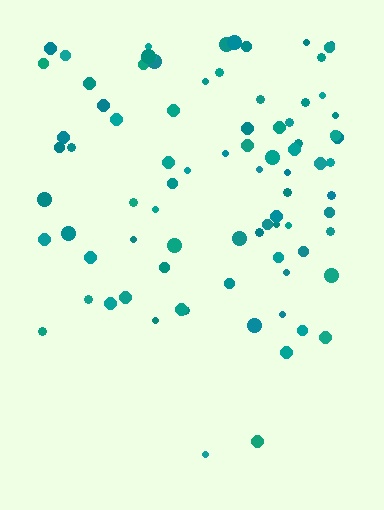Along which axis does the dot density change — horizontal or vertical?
Vertical.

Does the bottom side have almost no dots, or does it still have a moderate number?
Still a moderate number, just noticeably fewer than the top.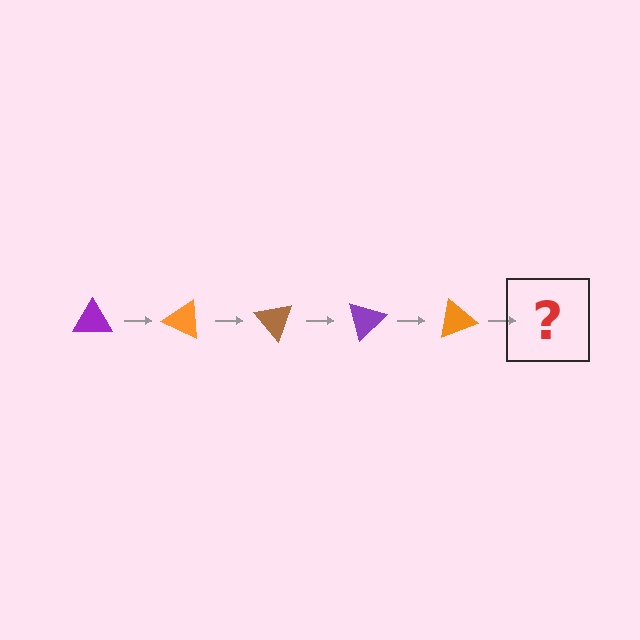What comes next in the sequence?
The next element should be a brown triangle, rotated 125 degrees from the start.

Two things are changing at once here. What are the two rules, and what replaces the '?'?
The two rules are that it rotates 25 degrees each step and the color cycles through purple, orange, and brown. The '?' should be a brown triangle, rotated 125 degrees from the start.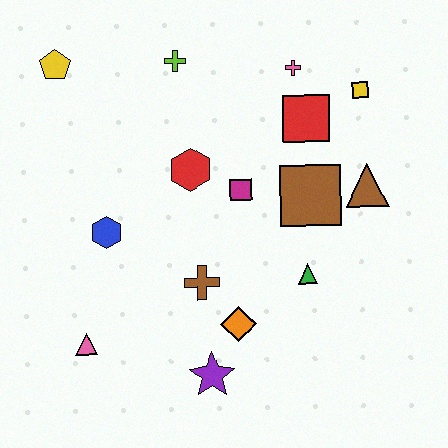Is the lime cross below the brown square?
No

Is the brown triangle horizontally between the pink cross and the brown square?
No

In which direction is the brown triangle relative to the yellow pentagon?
The brown triangle is to the right of the yellow pentagon.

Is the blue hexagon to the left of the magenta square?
Yes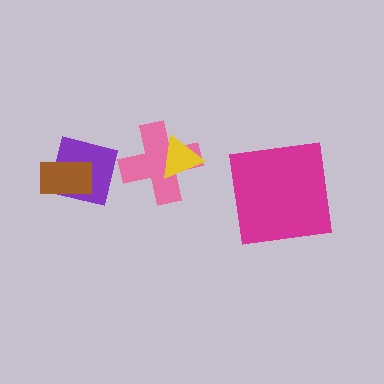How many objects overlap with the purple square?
1 object overlaps with the purple square.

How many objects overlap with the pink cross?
1 object overlaps with the pink cross.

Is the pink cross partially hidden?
Yes, it is partially covered by another shape.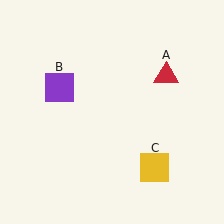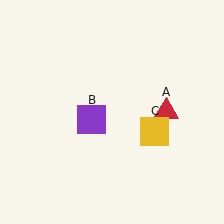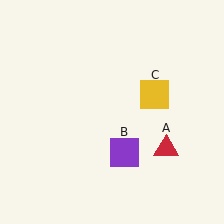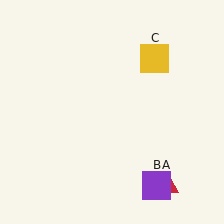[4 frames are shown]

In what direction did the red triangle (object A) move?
The red triangle (object A) moved down.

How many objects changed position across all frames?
3 objects changed position: red triangle (object A), purple square (object B), yellow square (object C).